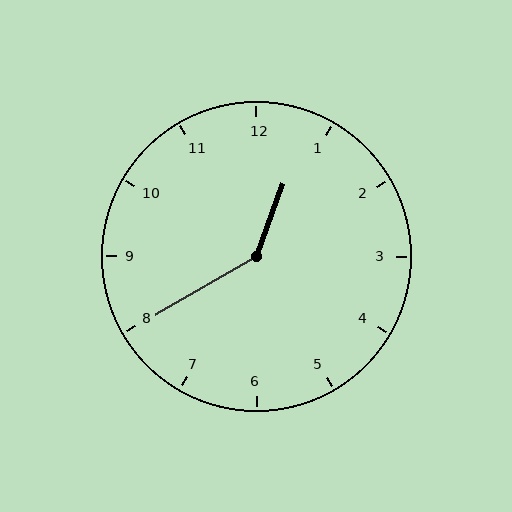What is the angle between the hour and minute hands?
Approximately 140 degrees.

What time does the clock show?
12:40.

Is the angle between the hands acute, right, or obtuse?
It is obtuse.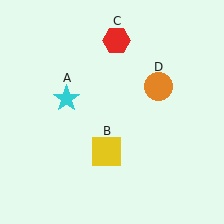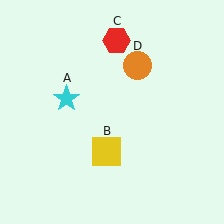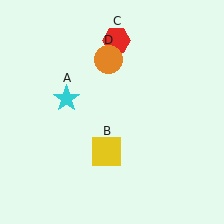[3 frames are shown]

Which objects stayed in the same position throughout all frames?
Cyan star (object A) and yellow square (object B) and red hexagon (object C) remained stationary.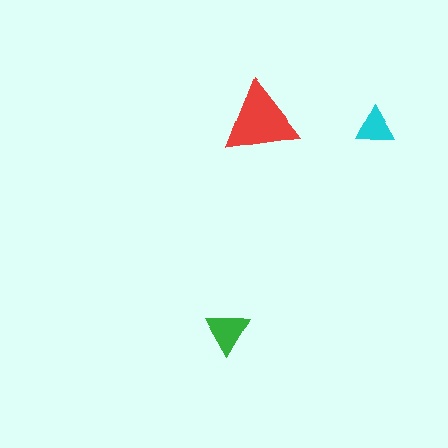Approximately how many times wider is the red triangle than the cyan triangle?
About 2 times wider.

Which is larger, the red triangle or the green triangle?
The red one.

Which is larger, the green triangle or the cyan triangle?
The green one.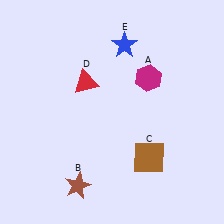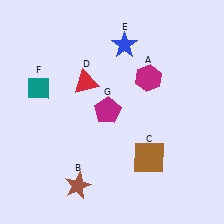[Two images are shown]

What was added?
A teal diamond (F), a magenta pentagon (G) were added in Image 2.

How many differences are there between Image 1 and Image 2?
There are 2 differences between the two images.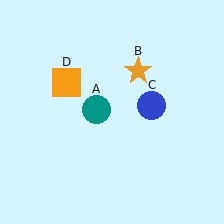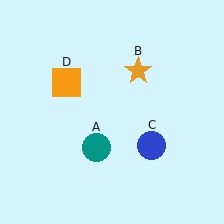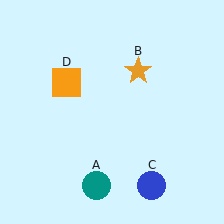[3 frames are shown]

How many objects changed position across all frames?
2 objects changed position: teal circle (object A), blue circle (object C).